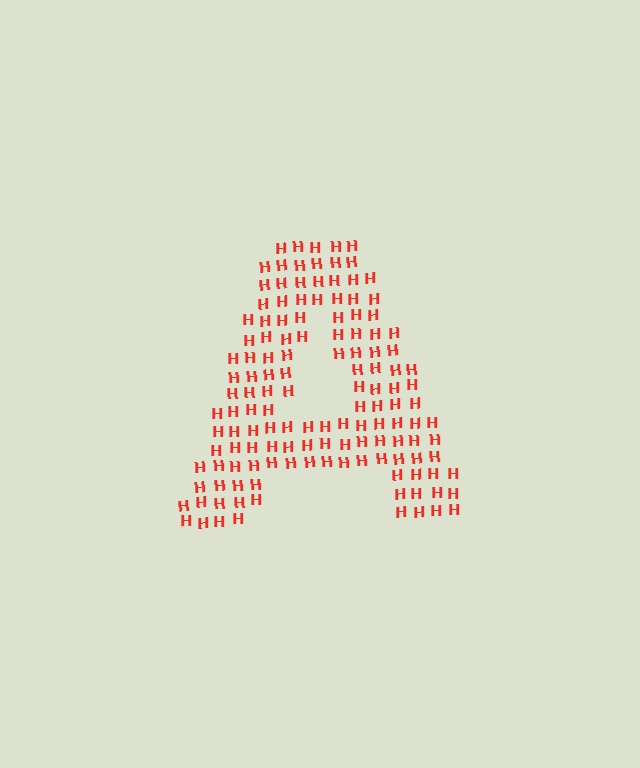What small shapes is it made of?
It is made of small letter H's.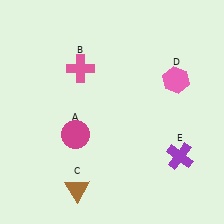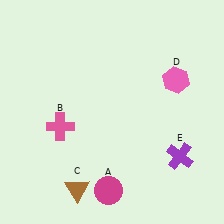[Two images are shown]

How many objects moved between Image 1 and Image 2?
2 objects moved between the two images.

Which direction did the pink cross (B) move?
The pink cross (B) moved down.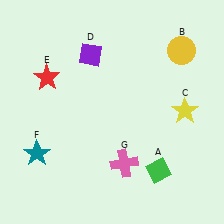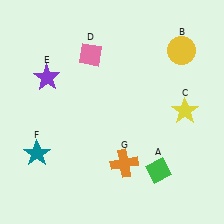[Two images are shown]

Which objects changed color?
D changed from purple to pink. E changed from red to purple. G changed from pink to orange.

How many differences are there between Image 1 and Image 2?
There are 3 differences between the two images.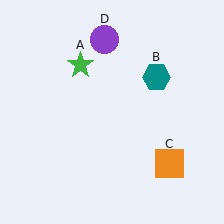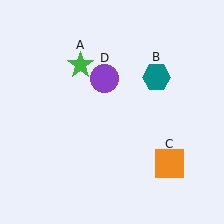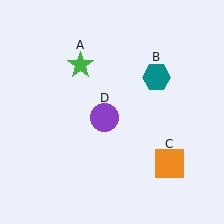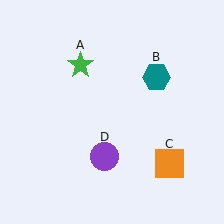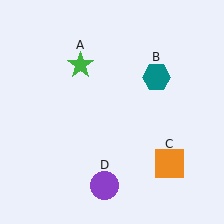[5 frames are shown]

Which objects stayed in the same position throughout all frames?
Green star (object A) and teal hexagon (object B) and orange square (object C) remained stationary.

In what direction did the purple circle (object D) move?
The purple circle (object D) moved down.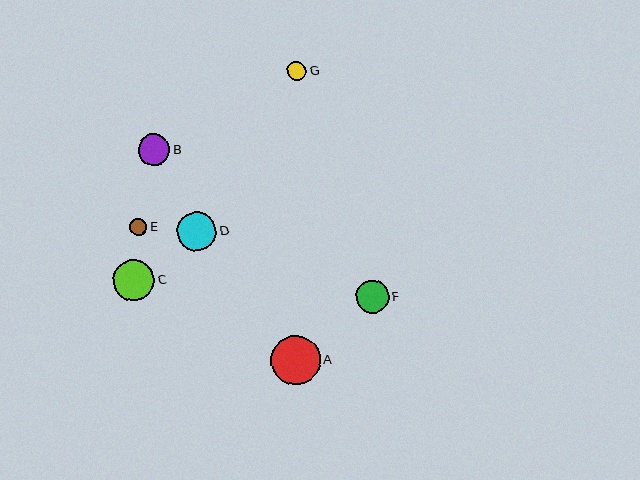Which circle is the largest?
Circle A is the largest with a size of approximately 50 pixels.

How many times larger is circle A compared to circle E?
Circle A is approximately 2.9 times the size of circle E.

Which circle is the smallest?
Circle E is the smallest with a size of approximately 17 pixels.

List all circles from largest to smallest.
From largest to smallest: A, C, D, F, B, G, E.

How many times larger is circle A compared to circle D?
Circle A is approximately 1.3 times the size of circle D.